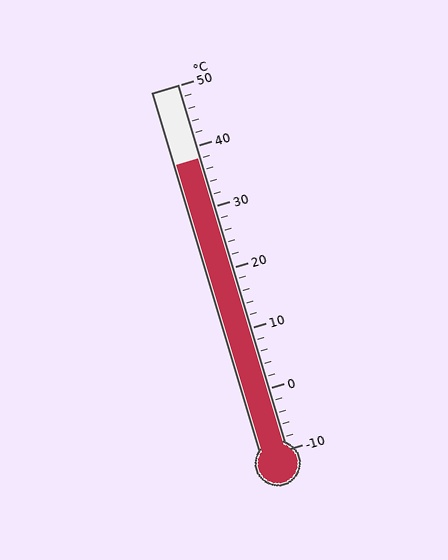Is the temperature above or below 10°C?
The temperature is above 10°C.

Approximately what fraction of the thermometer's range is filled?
The thermometer is filled to approximately 80% of its range.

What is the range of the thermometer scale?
The thermometer scale ranges from -10°C to 50°C.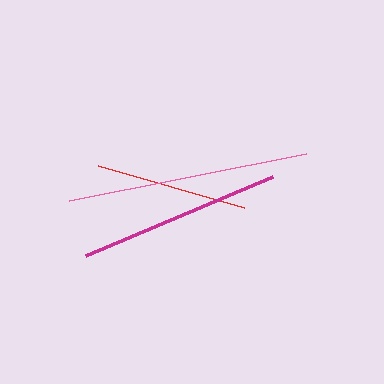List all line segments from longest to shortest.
From longest to shortest: pink, magenta, red.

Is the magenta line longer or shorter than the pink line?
The pink line is longer than the magenta line.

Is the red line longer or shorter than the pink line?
The pink line is longer than the red line.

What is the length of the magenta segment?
The magenta segment is approximately 203 pixels long.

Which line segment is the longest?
The pink line is the longest at approximately 242 pixels.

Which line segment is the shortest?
The red line is the shortest at approximately 152 pixels.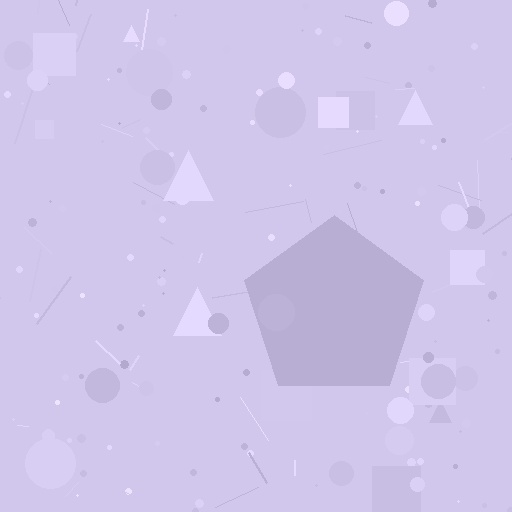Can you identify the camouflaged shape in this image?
The camouflaged shape is a pentagon.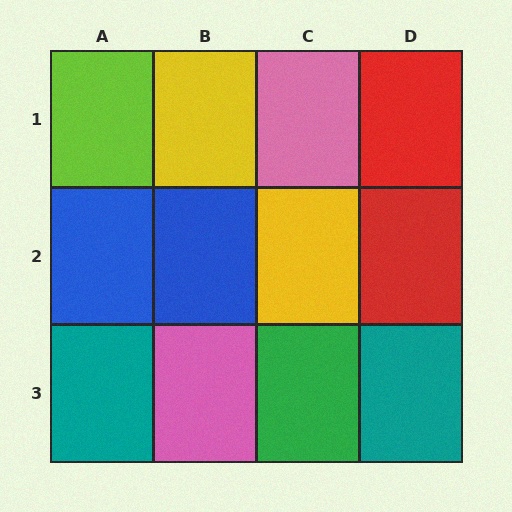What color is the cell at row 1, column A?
Lime.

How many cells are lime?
1 cell is lime.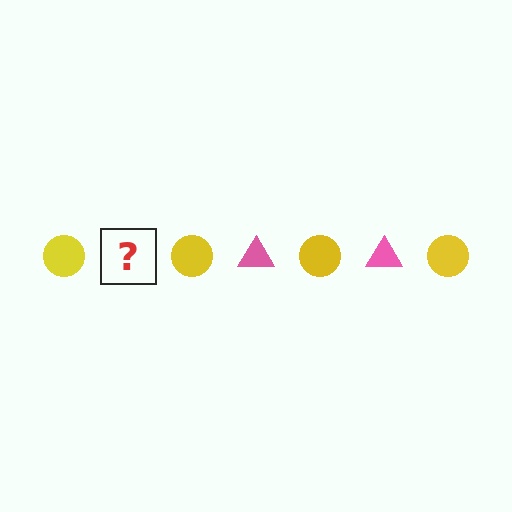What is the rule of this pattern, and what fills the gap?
The rule is that the pattern alternates between yellow circle and pink triangle. The gap should be filled with a pink triangle.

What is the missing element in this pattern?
The missing element is a pink triangle.